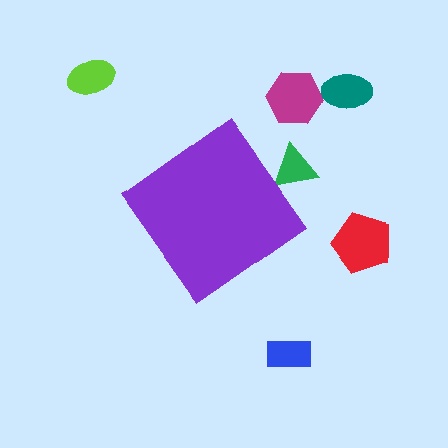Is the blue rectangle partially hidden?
No, the blue rectangle is fully visible.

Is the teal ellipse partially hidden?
No, the teal ellipse is fully visible.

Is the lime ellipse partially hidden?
No, the lime ellipse is fully visible.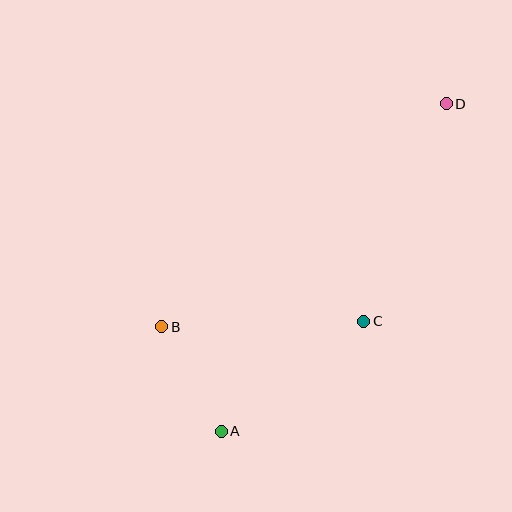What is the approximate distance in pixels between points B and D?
The distance between B and D is approximately 361 pixels.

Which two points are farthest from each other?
Points A and D are farthest from each other.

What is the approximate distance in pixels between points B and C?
The distance between B and C is approximately 202 pixels.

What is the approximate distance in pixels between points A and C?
The distance between A and C is approximately 180 pixels.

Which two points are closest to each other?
Points A and B are closest to each other.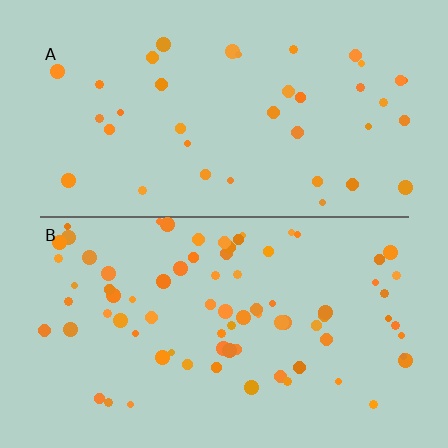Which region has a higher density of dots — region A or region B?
B (the bottom).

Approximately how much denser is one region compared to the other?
Approximately 2.0× — region B over region A.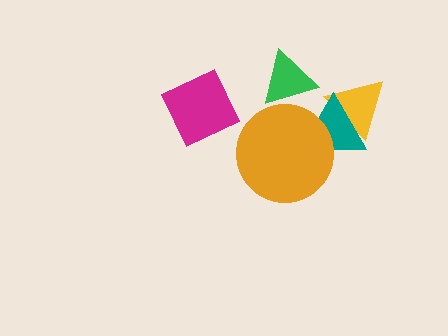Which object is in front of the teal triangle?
The orange circle is in front of the teal triangle.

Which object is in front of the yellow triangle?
The teal triangle is in front of the yellow triangle.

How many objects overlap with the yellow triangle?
1 object overlaps with the yellow triangle.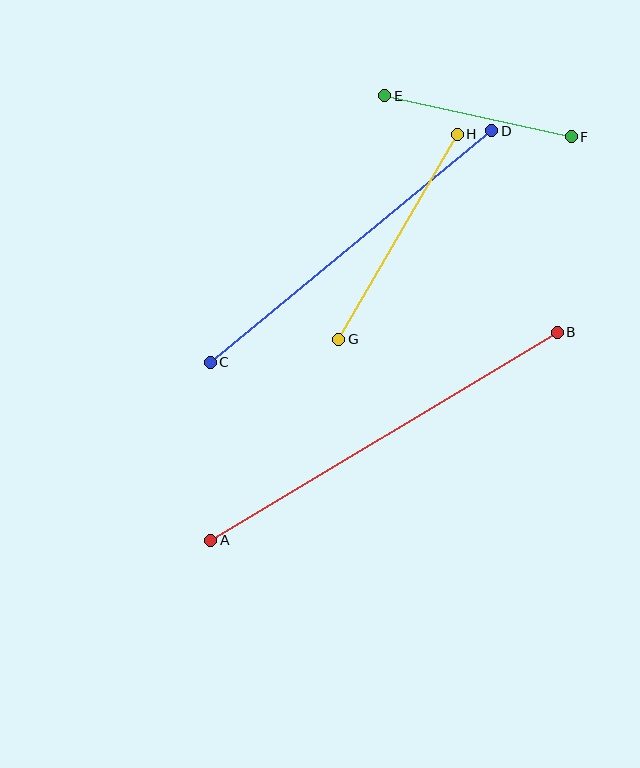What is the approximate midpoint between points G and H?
The midpoint is at approximately (398, 237) pixels.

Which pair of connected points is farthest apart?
Points A and B are farthest apart.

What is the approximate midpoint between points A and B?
The midpoint is at approximately (384, 436) pixels.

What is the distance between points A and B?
The distance is approximately 404 pixels.